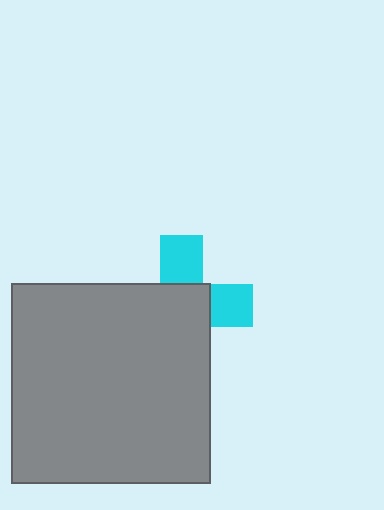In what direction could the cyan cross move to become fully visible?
The cyan cross could move toward the upper-right. That would shift it out from behind the gray square entirely.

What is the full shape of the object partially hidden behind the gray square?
The partially hidden object is a cyan cross.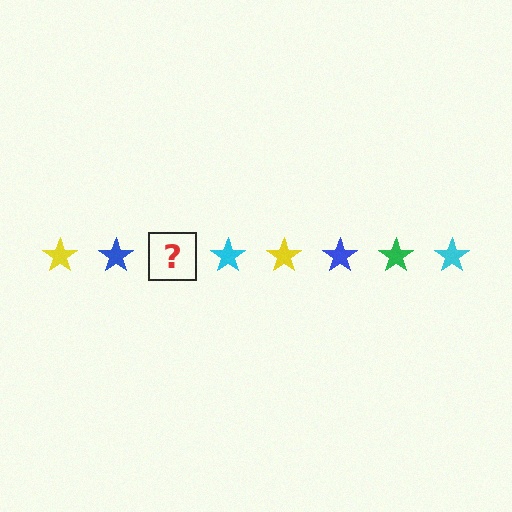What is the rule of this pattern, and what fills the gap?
The rule is that the pattern cycles through yellow, blue, green, cyan stars. The gap should be filled with a green star.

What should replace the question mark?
The question mark should be replaced with a green star.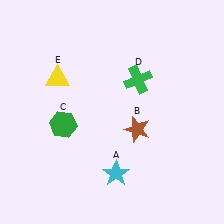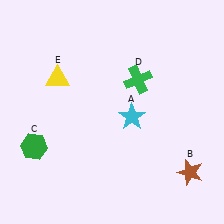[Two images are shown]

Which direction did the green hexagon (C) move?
The green hexagon (C) moved left.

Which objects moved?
The objects that moved are: the cyan star (A), the brown star (B), the green hexagon (C).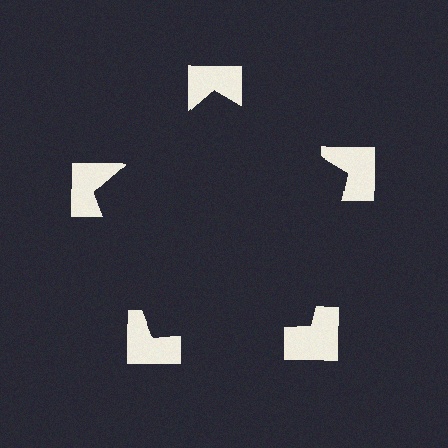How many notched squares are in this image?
There are 5 — one at each vertex of the illusory pentagon.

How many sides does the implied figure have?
5 sides.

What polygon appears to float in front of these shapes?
An illusory pentagon — its edges are inferred from the aligned wedge cuts in the notched squares, not physically drawn.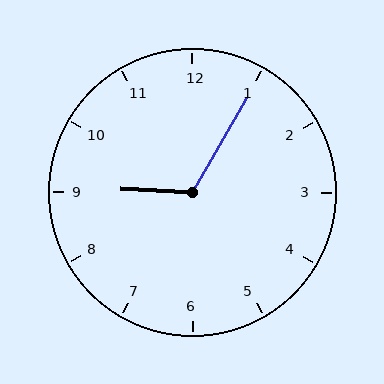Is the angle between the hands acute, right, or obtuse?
It is obtuse.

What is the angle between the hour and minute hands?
Approximately 118 degrees.